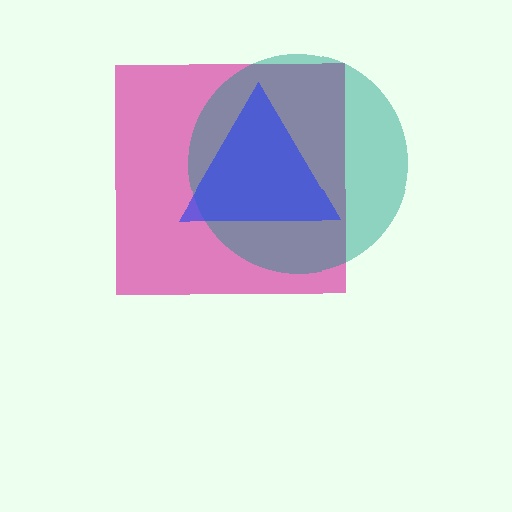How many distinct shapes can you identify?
There are 3 distinct shapes: a magenta square, a teal circle, a blue triangle.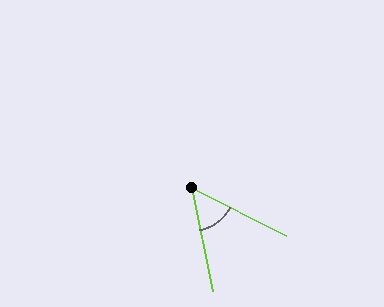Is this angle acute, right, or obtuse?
It is acute.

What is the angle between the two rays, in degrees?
Approximately 52 degrees.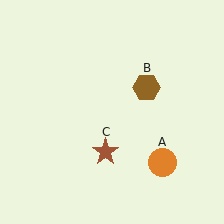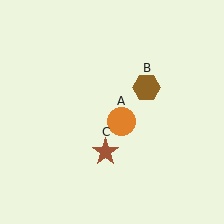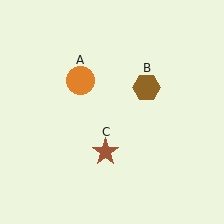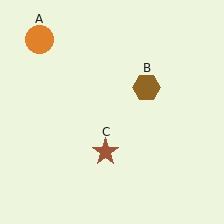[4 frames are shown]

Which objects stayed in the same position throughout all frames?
Brown hexagon (object B) and brown star (object C) remained stationary.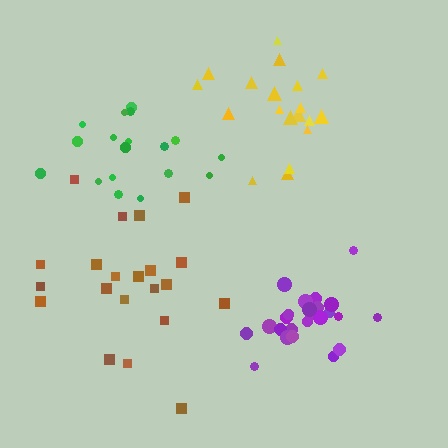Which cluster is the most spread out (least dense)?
Brown.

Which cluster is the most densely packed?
Purple.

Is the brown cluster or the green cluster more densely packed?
Green.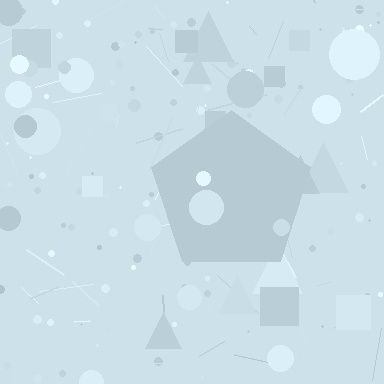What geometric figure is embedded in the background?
A pentagon is embedded in the background.